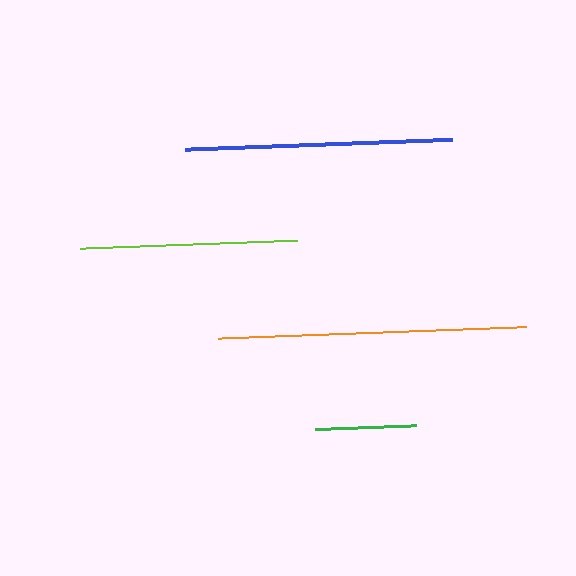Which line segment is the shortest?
The green line is the shortest at approximately 101 pixels.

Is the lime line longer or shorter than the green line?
The lime line is longer than the green line.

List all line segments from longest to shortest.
From longest to shortest: orange, blue, lime, green.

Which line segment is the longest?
The orange line is the longest at approximately 307 pixels.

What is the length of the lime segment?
The lime segment is approximately 217 pixels long.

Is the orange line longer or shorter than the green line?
The orange line is longer than the green line.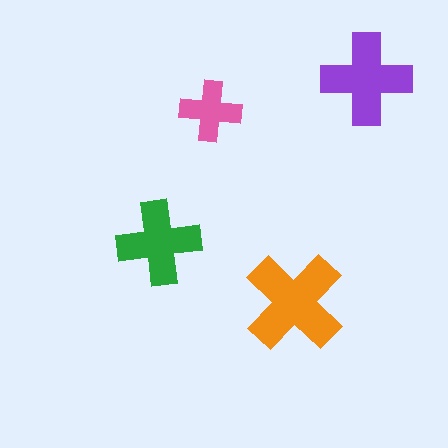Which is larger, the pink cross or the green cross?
The green one.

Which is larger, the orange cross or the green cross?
The orange one.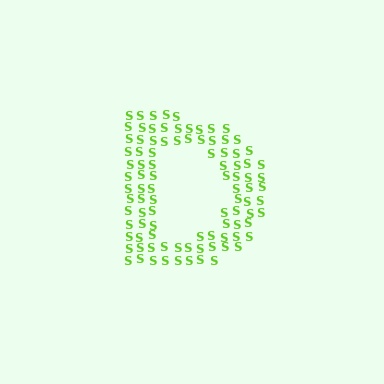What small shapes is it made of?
It is made of small letter S's.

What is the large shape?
The large shape is the letter D.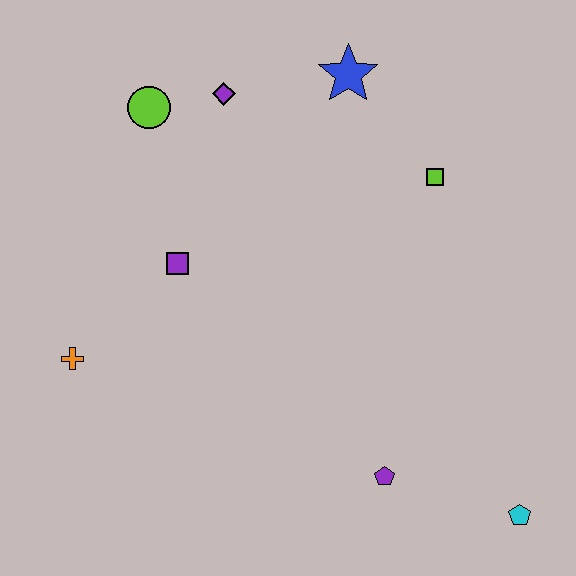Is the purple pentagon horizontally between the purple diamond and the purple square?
No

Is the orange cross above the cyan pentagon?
Yes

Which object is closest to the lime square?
The blue star is closest to the lime square.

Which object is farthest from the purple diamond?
The cyan pentagon is farthest from the purple diamond.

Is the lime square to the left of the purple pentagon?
No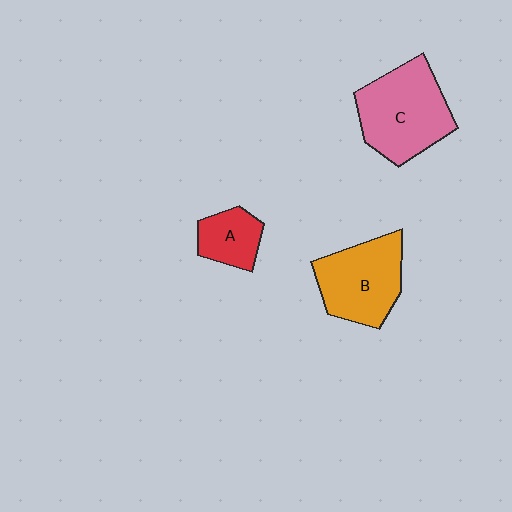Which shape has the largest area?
Shape C (pink).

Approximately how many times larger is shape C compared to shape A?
Approximately 2.3 times.